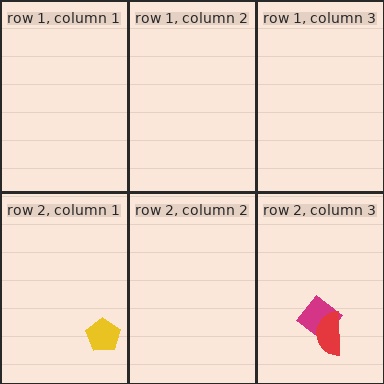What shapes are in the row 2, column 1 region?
The yellow pentagon.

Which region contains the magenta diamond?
The row 2, column 3 region.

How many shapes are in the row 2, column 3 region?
2.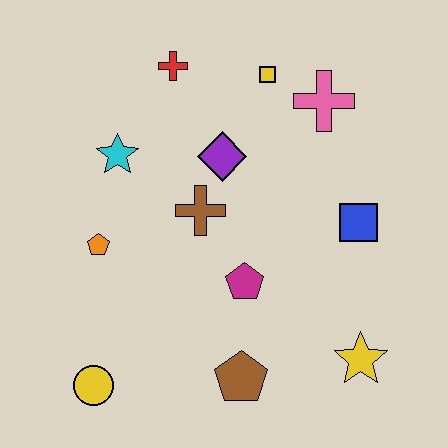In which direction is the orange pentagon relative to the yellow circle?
The orange pentagon is above the yellow circle.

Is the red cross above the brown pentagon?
Yes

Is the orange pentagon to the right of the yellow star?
No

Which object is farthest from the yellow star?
The red cross is farthest from the yellow star.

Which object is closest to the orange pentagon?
The cyan star is closest to the orange pentagon.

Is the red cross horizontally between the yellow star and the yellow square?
No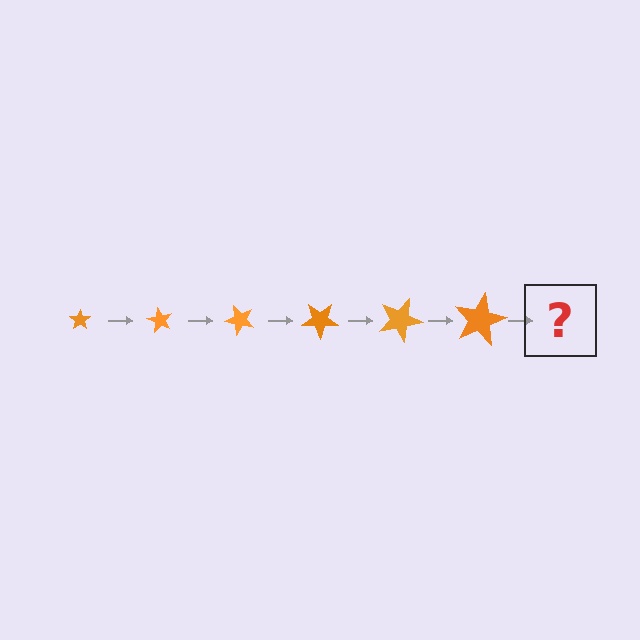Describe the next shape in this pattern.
It should be a star, larger than the previous one and rotated 360 degrees from the start.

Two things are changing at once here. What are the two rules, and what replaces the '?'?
The two rules are that the star grows larger each step and it rotates 60 degrees each step. The '?' should be a star, larger than the previous one and rotated 360 degrees from the start.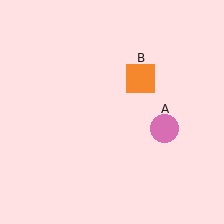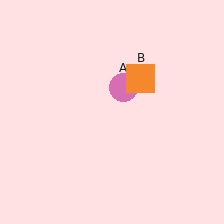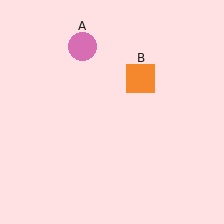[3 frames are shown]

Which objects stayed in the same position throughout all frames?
Orange square (object B) remained stationary.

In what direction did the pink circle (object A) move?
The pink circle (object A) moved up and to the left.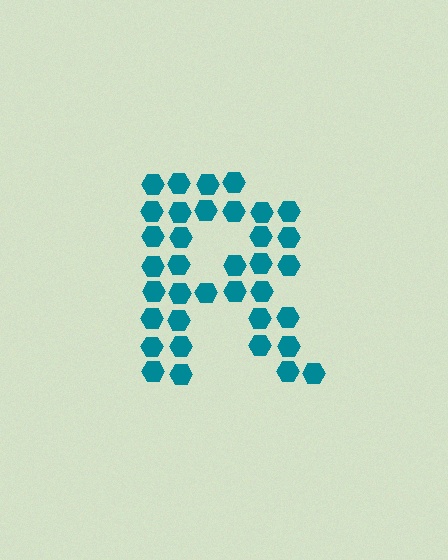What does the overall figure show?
The overall figure shows the letter R.